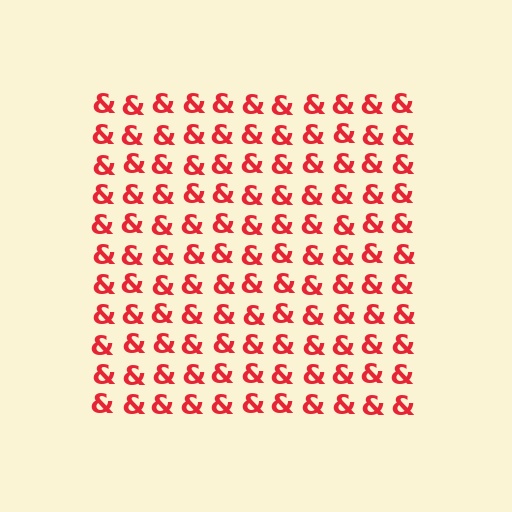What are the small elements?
The small elements are ampersands.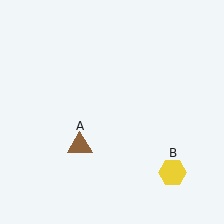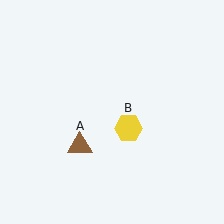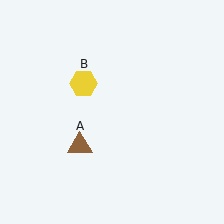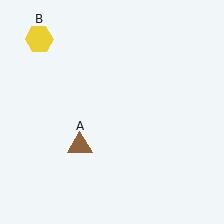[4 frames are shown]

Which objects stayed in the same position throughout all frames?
Brown triangle (object A) remained stationary.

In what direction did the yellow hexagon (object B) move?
The yellow hexagon (object B) moved up and to the left.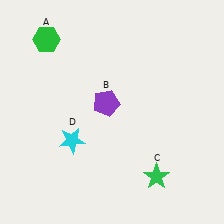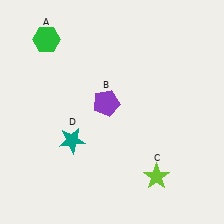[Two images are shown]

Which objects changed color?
C changed from green to lime. D changed from cyan to teal.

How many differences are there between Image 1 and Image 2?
There are 2 differences between the two images.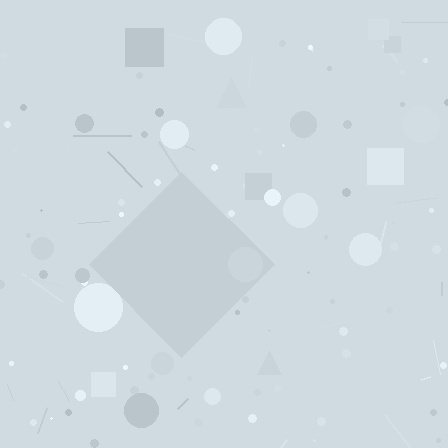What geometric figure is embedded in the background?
A diamond is embedded in the background.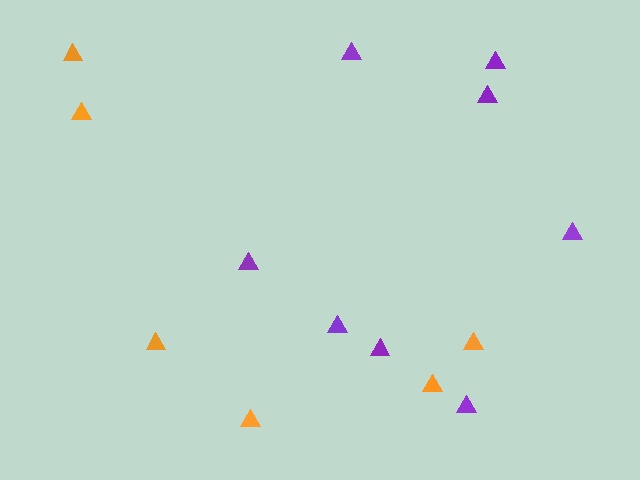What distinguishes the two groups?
There are 2 groups: one group of purple triangles (8) and one group of orange triangles (6).